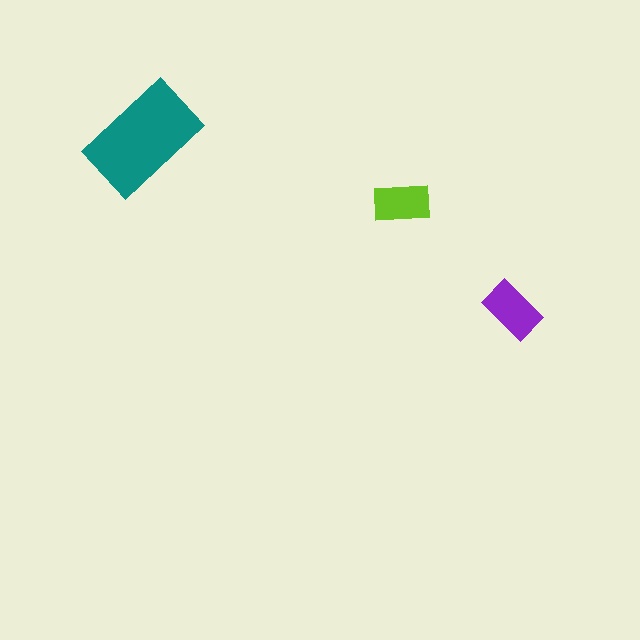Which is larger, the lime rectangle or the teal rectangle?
The teal one.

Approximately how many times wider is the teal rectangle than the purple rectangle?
About 2 times wider.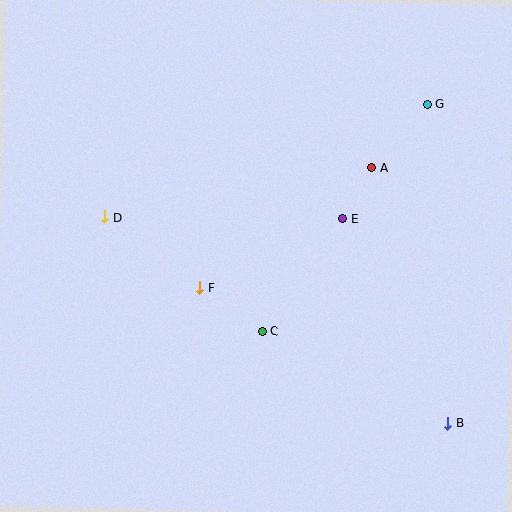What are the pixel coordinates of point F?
Point F is at (200, 288).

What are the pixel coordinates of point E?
Point E is at (343, 219).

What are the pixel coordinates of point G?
Point G is at (427, 104).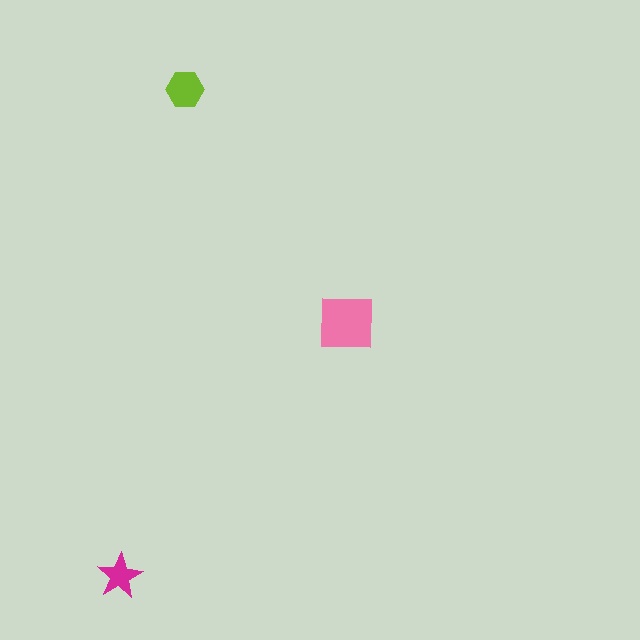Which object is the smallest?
The magenta star.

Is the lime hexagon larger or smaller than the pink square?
Smaller.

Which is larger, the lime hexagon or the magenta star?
The lime hexagon.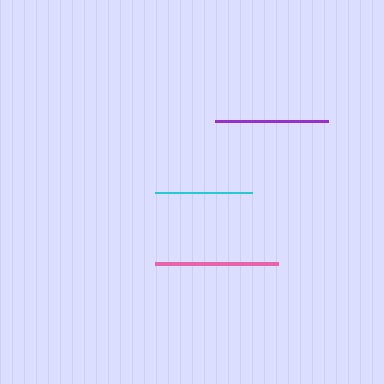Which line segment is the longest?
The pink line is the longest at approximately 124 pixels.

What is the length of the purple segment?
The purple segment is approximately 113 pixels long.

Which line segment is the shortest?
The cyan line is the shortest at approximately 97 pixels.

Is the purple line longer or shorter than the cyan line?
The purple line is longer than the cyan line.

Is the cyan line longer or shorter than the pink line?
The pink line is longer than the cyan line.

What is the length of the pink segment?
The pink segment is approximately 124 pixels long.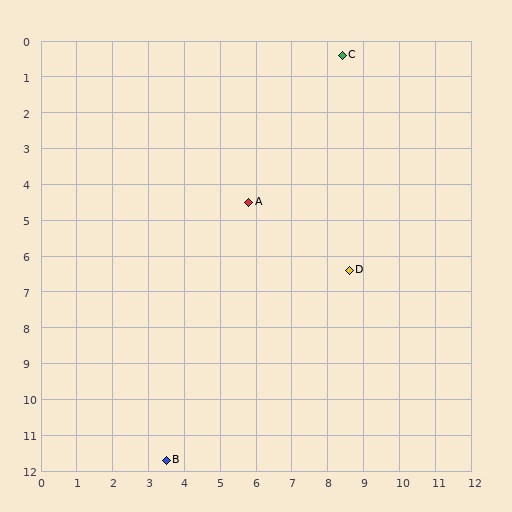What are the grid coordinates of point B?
Point B is at approximately (3.5, 11.7).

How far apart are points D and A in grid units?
Points D and A are about 3.4 grid units apart.